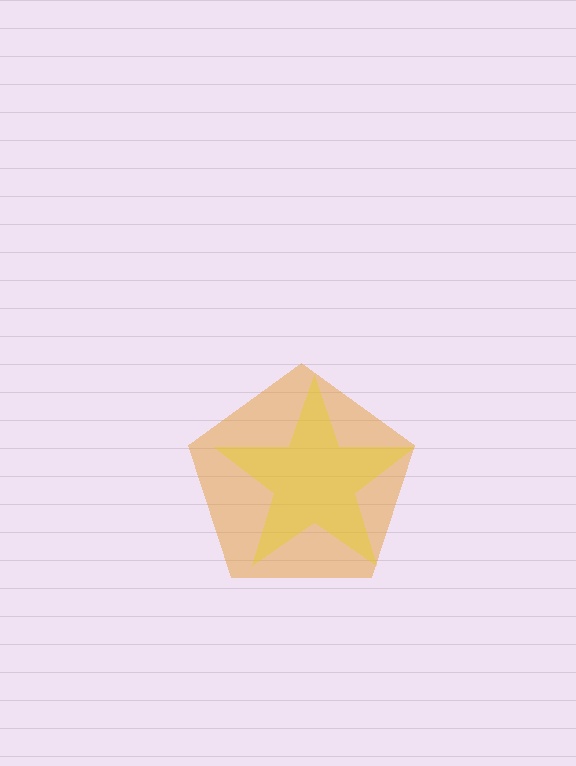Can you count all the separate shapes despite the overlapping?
Yes, there are 2 separate shapes.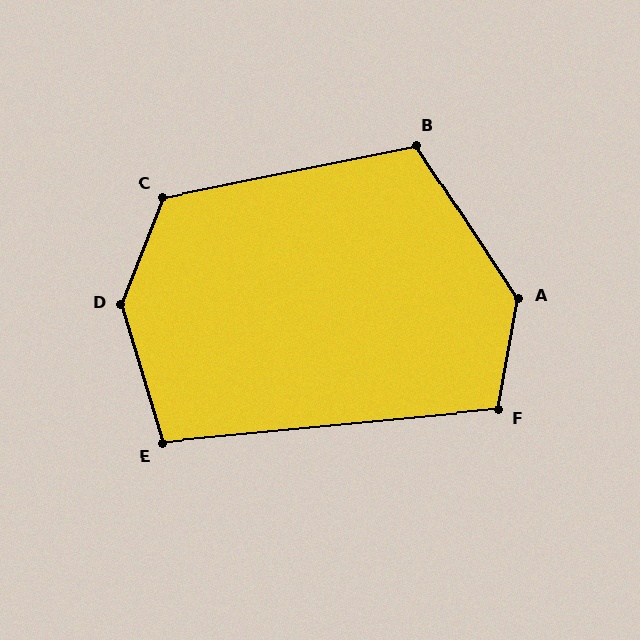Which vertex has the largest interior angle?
D, at approximately 142 degrees.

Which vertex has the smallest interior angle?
E, at approximately 101 degrees.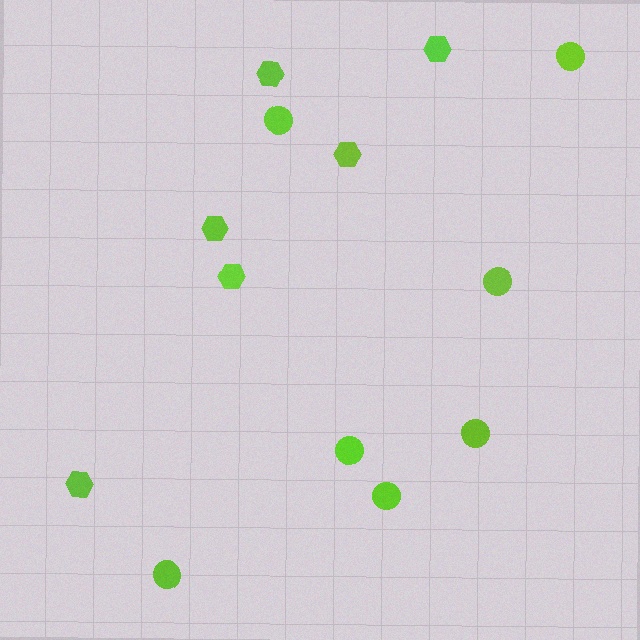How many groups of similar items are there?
There are 2 groups: one group of hexagons (6) and one group of circles (7).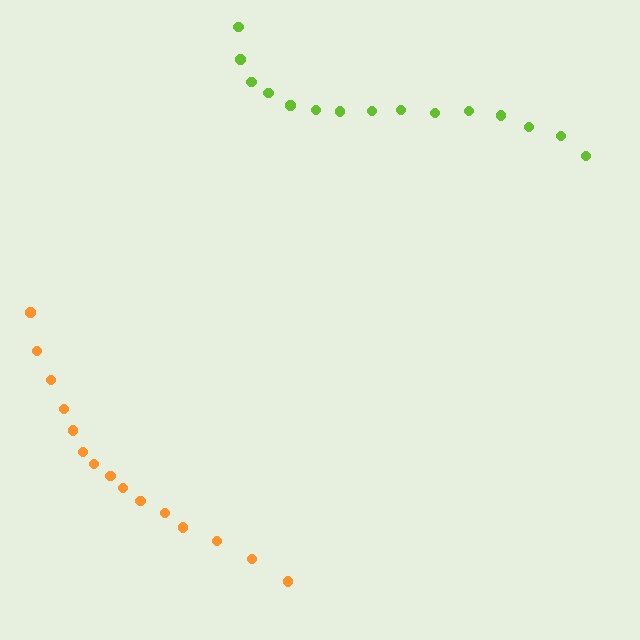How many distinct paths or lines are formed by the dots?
There are 2 distinct paths.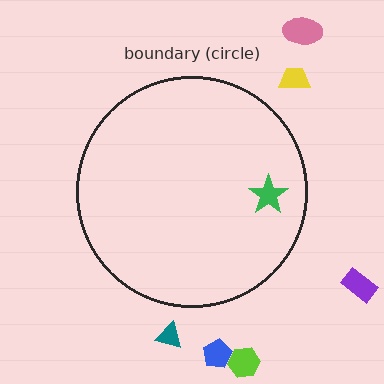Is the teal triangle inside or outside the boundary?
Outside.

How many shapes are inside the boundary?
1 inside, 6 outside.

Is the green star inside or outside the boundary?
Inside.